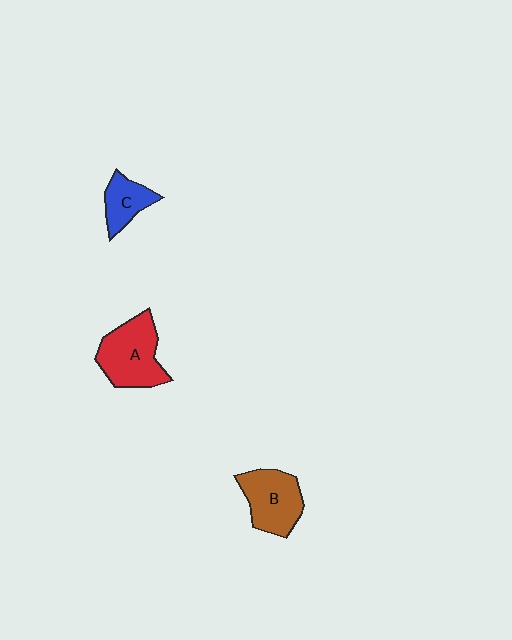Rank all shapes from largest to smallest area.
From largest to smallest: A (red), B (brown), C (blue).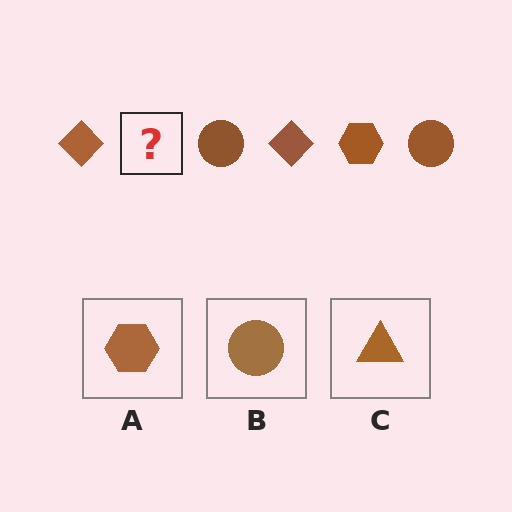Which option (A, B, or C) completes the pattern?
A.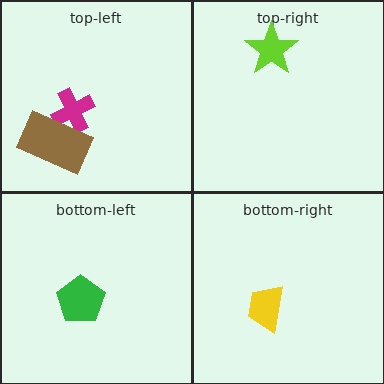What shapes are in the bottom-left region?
The green pentagon.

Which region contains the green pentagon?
The bottom-left region.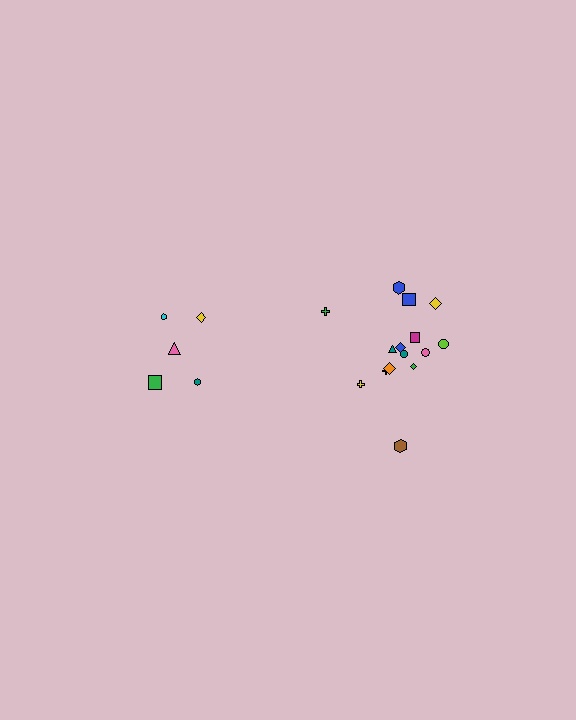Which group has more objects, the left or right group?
The right group.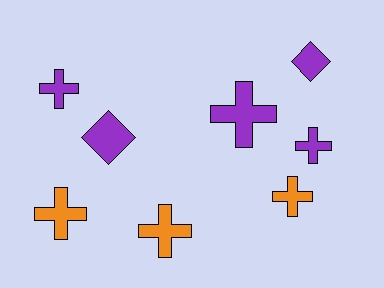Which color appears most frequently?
Purple, with 5 objects.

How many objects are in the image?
There are 8 objects.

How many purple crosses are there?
There are 3 purple crosses.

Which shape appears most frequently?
Cross, with 6 objects.